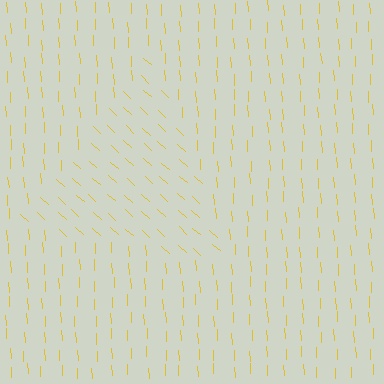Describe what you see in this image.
The image is filled with small yellow line segments. A triangle region in the image has lines oriented differently from the surrounding lines, creating a visible texture boundary.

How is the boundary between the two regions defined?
The boundary is defined purely by a change in line orientation (approximately 45 degrees difference). All lines are the same color and thickness.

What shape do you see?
I see a triangle.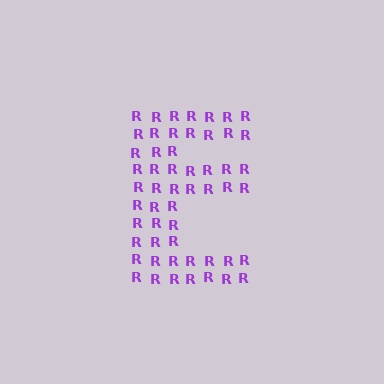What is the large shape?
The large shape is the letter E.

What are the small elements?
The small elements are letter R's.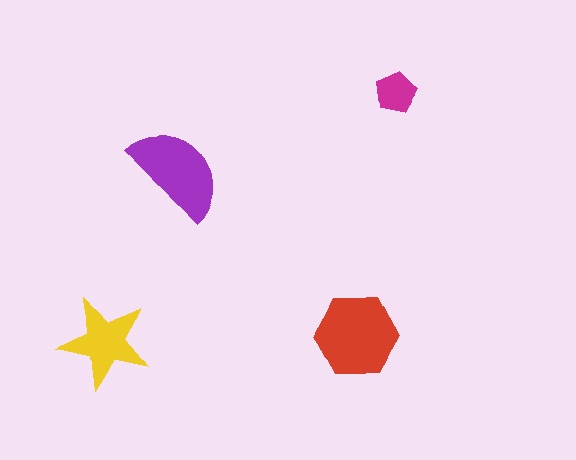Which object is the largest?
The red hexagon.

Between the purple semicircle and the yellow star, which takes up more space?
The purple semicircle.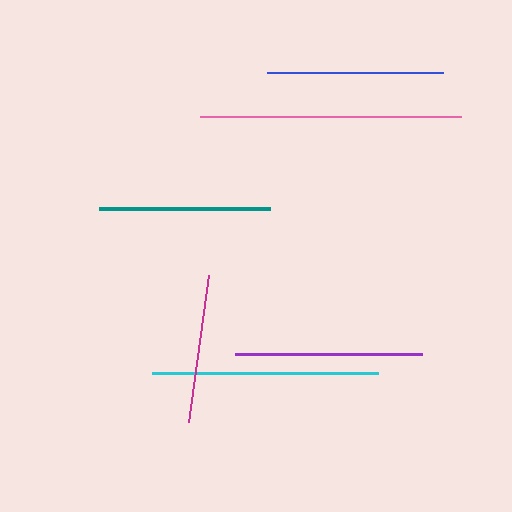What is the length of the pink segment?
The pink segment is approximately 262 pixels long.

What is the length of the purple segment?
The purple segment is approximately 187 pixels long.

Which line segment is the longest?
The pink line is the longest at approximately 262 pixels.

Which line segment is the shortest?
The magenta line is the shortest at approximately 149 pixels.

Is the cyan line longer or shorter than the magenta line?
The cyan line is longer than the magenta line.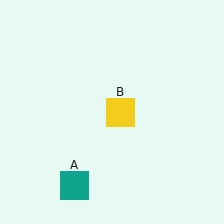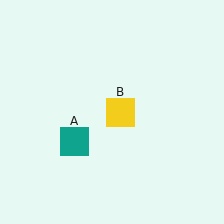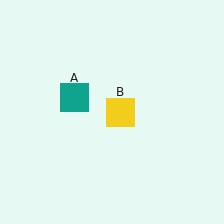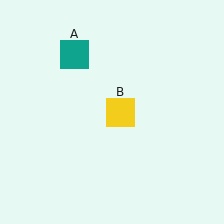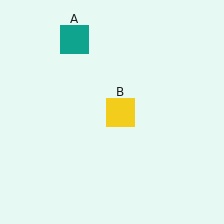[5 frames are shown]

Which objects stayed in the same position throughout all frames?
Yellow square (object B) remained stationary.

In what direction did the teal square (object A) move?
The teal square (object A) moved up.